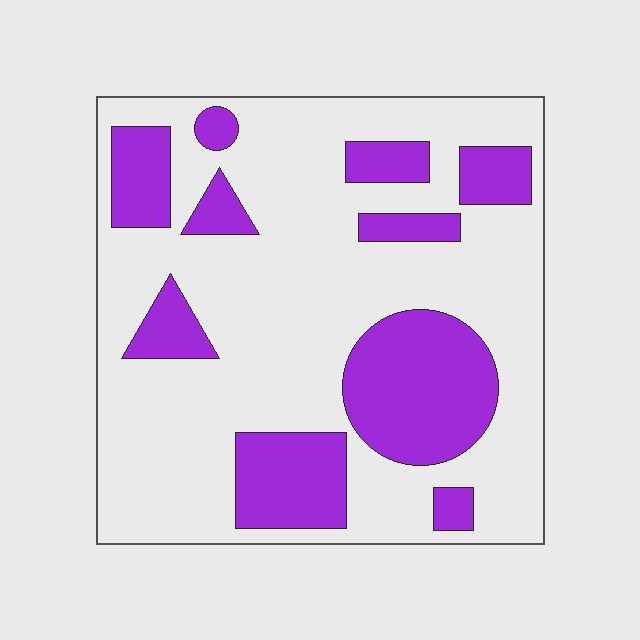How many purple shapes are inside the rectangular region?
10.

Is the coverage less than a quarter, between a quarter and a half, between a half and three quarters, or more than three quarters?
Between a quarter and a half.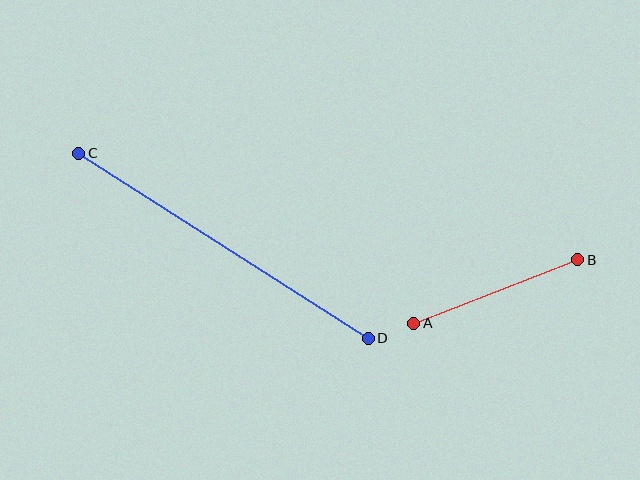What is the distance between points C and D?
The distance is approximately 343 pixels.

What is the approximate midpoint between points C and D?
The midpoint is at approximately (223, 246) pixels.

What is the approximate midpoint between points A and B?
The midpoint is at approximately (496, 292) pixels.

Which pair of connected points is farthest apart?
Points C and D are farthest apart.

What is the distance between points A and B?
The distance is approximately 176 pixels.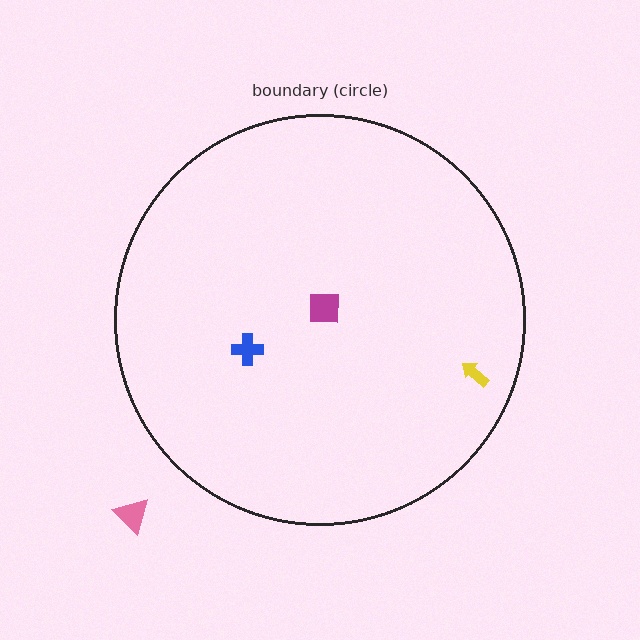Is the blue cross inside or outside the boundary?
Inside.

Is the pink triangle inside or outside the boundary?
Outside.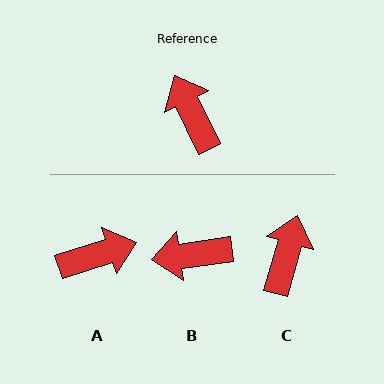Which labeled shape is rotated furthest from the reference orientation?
A, about 98 degrees away.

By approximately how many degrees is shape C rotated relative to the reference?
Approximately 42 degrees clockwise.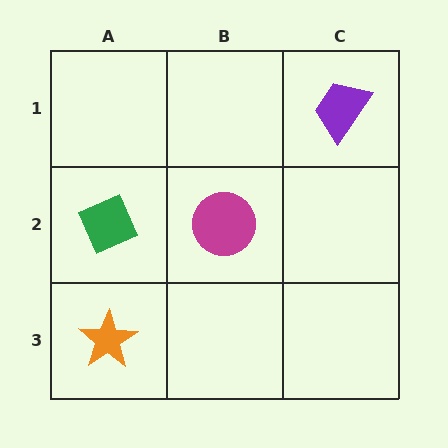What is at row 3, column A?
An orange star.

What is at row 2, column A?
A green diamond.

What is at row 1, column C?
A purple trapezoid.